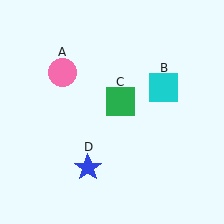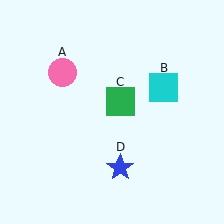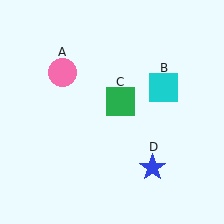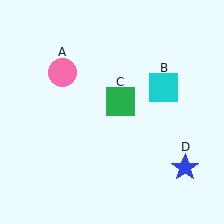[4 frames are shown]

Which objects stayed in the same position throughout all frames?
Pink circle (object A) and cyan square (object B) and green square (object C) remained stationary.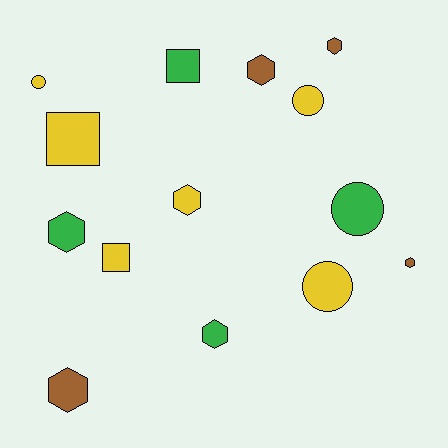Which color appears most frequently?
Yellow, with 6 objects.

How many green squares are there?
There is 1 green square.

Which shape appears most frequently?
Hexagon, with 7 objects.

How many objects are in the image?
There are 14 objects.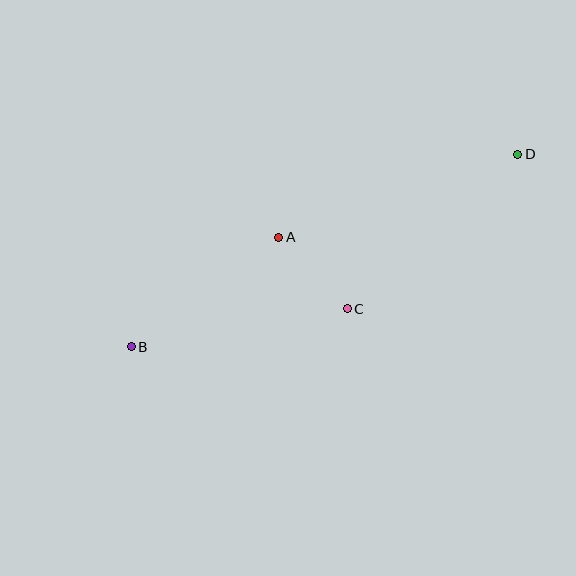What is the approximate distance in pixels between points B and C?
The distance between B and C is approximately 219 pixels.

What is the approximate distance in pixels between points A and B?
The distance between A and B is approximately 184 pixels.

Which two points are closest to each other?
Points A and C are closest to each other.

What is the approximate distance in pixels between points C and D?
The distance between C and D is approximately 230 pixels.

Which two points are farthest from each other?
Points B and D are farthest from each other.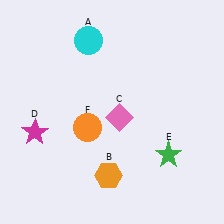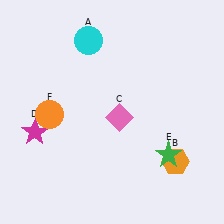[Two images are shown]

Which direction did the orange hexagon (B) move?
The orange hexagon (B) moved right.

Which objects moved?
The objects that moved are: the orange hexagon (B), the orange circle (F).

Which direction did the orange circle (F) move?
The orange circle (F) moved left.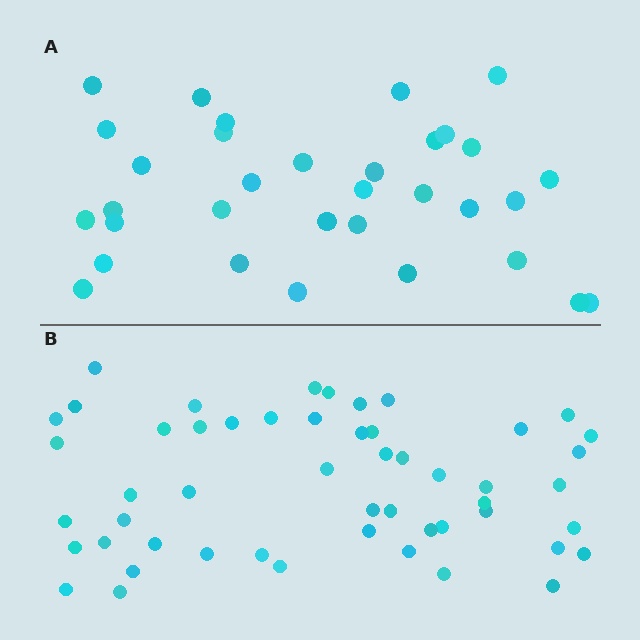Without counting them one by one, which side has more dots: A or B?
Region B (the bottom region) has more dots.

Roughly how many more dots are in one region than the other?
Region B has approximately 20 more dots than region A.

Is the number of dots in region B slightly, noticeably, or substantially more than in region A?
Region B has substantially more. The ratio is roughly 1.6 to 1.